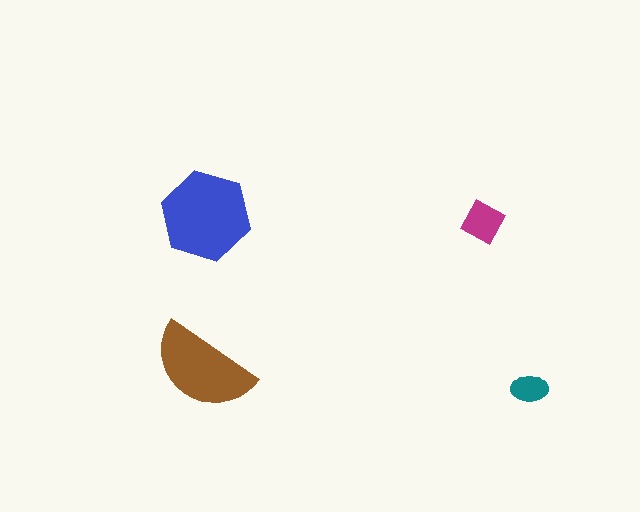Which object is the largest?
The blue hexagon.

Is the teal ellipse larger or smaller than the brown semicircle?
Smaller.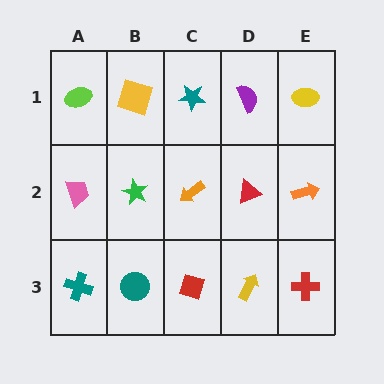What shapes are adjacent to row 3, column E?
An orange arrow (row 2, column E), a yellow arrow (row 3, column D).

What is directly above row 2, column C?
A teal star.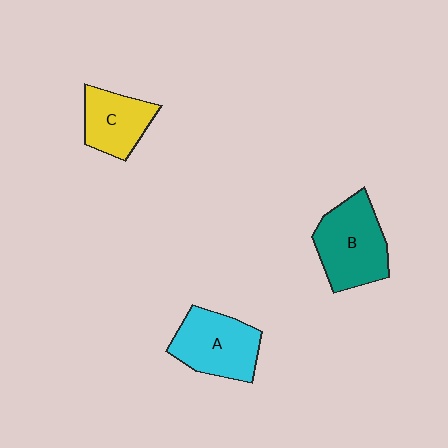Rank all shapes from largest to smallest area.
From largest to smallest: B (teal), A (cyan), C (yellow).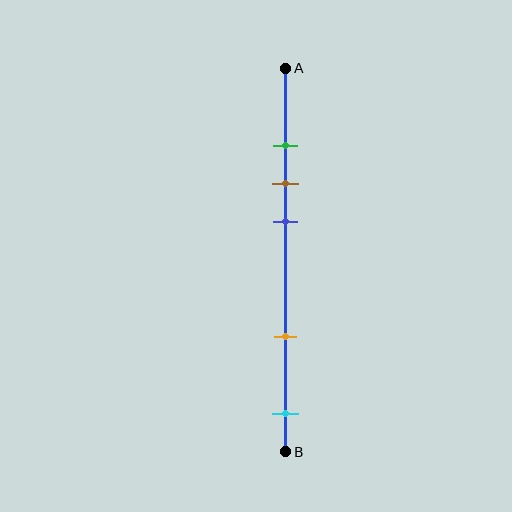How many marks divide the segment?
There are 5 marks dividing the segment.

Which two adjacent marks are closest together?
The green and brown marks are the closest adjacent pair.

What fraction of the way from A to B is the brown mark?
The brown mark is approximately 30% (0.3) of the way from A to B.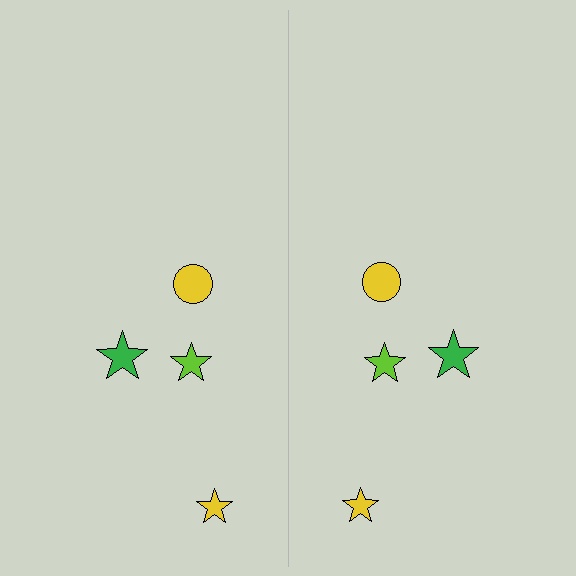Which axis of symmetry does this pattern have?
The pattern has a vertical axis of symmetry running through the center of the image.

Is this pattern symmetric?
Yes, this pattern has bilateral (reflection) symmetry.